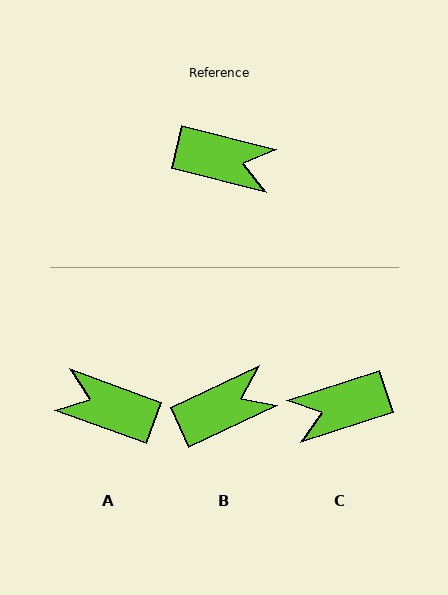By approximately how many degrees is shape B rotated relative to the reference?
Approximately 39 degrees counter-clockwise.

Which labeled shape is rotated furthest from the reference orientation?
A, about 174 degrees away.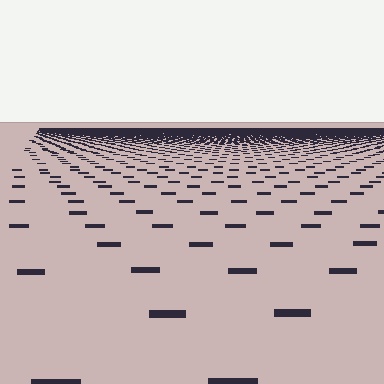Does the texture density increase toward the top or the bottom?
Density increases toward the top.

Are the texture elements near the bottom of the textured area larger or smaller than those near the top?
Larger. Near the bottom, elements are closer to the viewer and appear at a bigger on-screen size.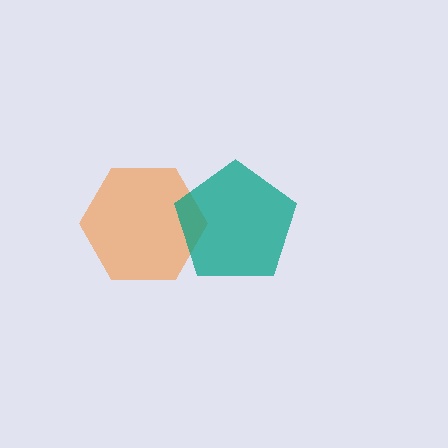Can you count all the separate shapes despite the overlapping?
Yes, there are 2 separate shapes.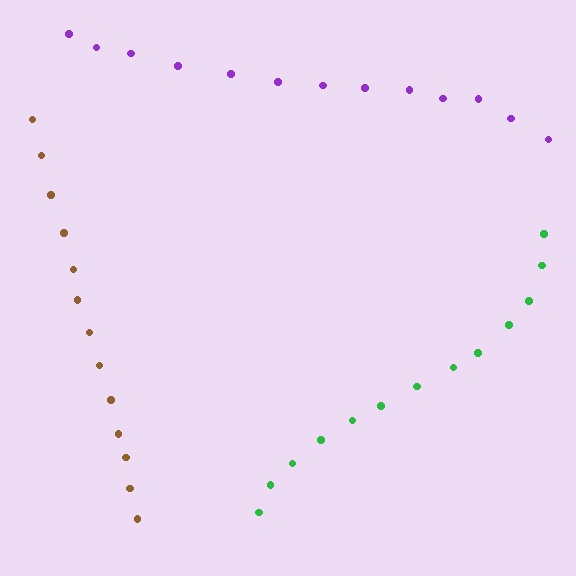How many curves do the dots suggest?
There are 3 distinct paths.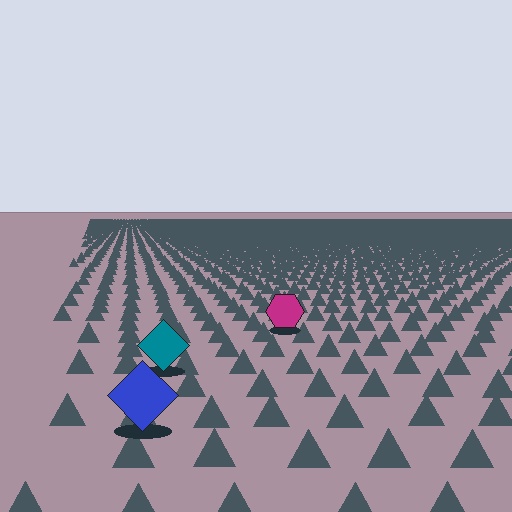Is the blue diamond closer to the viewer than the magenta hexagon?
Yes. The blue diamond is closer — you can tell from the texture gradient: the ground texture is coarser near it.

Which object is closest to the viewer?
The blue diamond is closest. The texture marks near it are larger and more spread out.